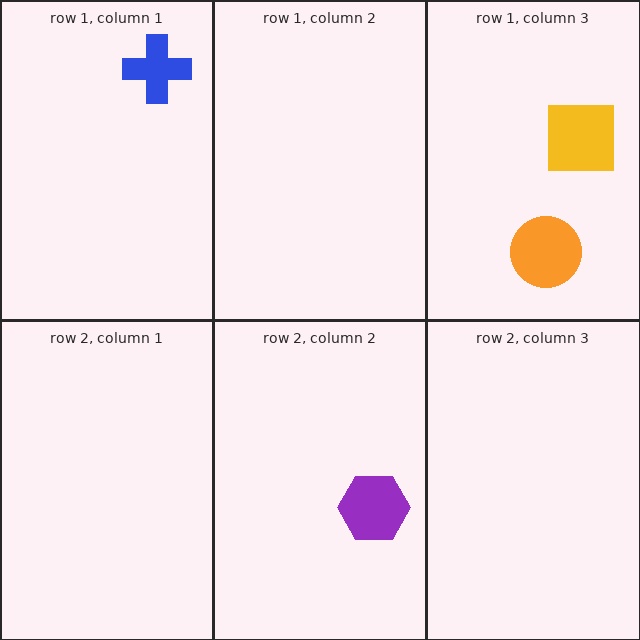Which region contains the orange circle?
The row 1, column 3 region.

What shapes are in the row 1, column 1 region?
The blue cross.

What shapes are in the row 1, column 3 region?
The orange circle, the yellow square.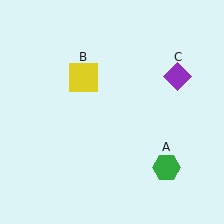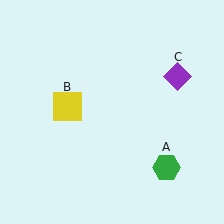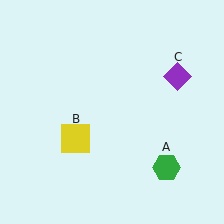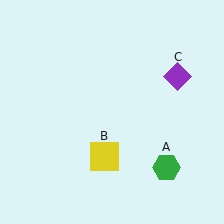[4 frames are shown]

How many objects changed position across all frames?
1 object changed position: yellow square (object B).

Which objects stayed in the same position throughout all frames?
Green hexagon (object A) and purple diamond (object C) remained stationary.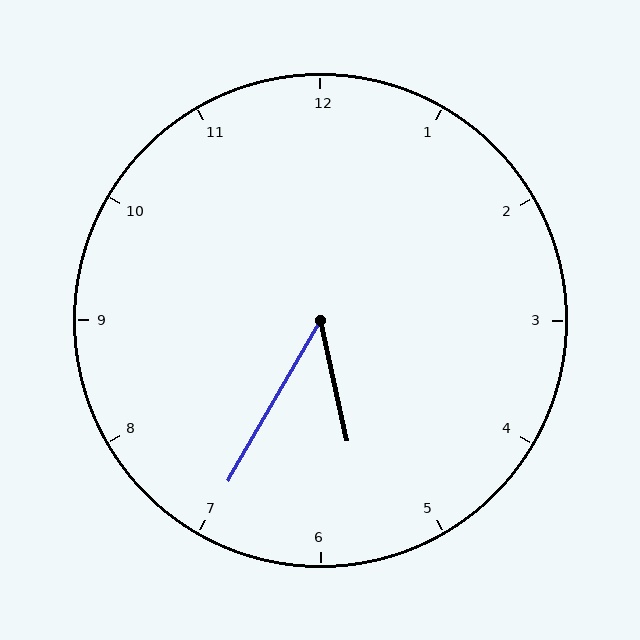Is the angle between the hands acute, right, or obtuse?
It is acute.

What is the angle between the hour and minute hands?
Approximately 42 degrees.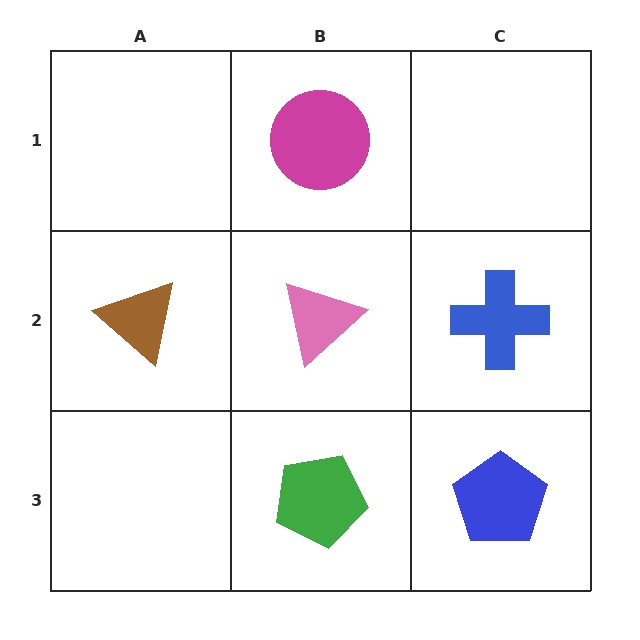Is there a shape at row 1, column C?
No, that cell is empty.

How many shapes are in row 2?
3 shapes.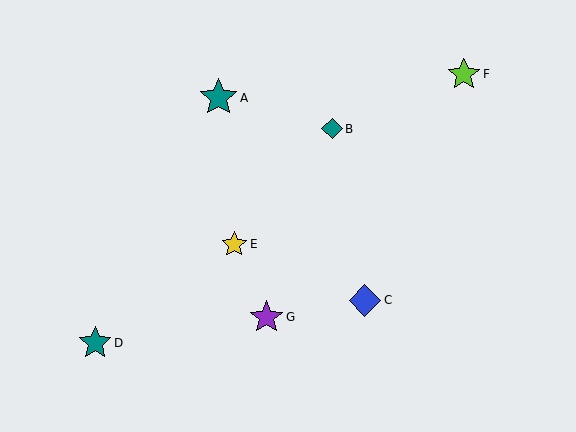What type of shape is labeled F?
Shape F is a lime star.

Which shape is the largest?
The teal star (labeled A) is the largest.